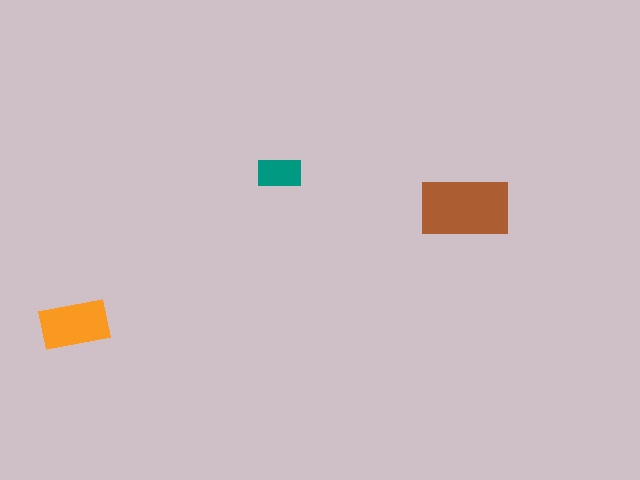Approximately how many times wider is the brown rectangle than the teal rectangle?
About 2 times wider.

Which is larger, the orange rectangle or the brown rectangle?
The brown one.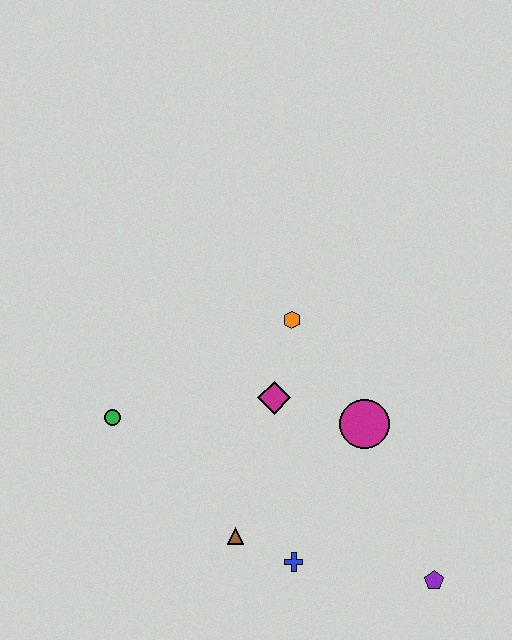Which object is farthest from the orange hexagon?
The purple pentagon is farthest from the orange hexagon.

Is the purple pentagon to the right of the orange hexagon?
Yes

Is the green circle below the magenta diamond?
Yes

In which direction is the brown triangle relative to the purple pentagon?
The brown triangle is to the left of the purple pentagon.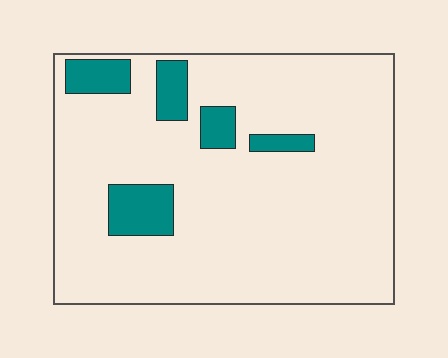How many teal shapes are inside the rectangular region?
5.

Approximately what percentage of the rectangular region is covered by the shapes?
Approximately 10%.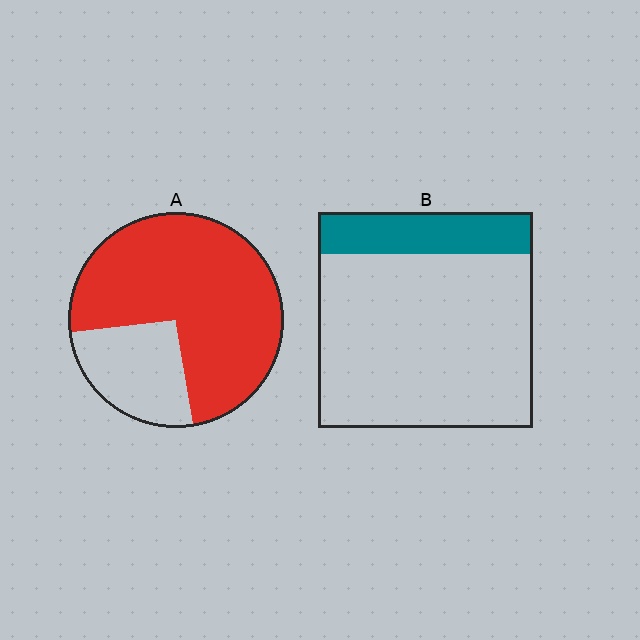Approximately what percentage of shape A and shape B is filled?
A is approximately 75% and B is approximately 20%.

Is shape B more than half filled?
No.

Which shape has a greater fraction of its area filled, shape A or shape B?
Shape A.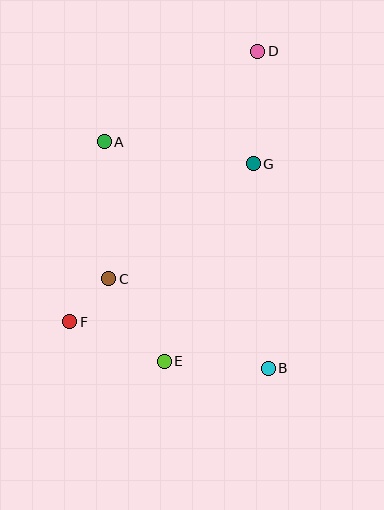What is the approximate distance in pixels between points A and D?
The distance between A and D is approximately 178 pixels.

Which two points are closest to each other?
Points C and F are closest to each other.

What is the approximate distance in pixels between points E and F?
The distance between E and F is approximately 102 pixels.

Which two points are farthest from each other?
Points D and F are farthest from each other.